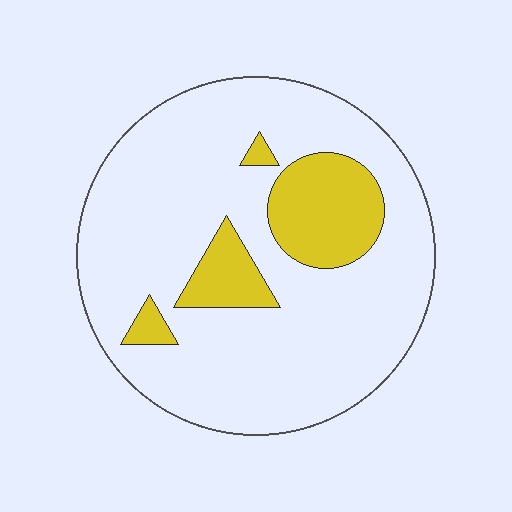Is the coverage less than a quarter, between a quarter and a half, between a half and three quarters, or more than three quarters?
Less than a quarter.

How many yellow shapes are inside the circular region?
4.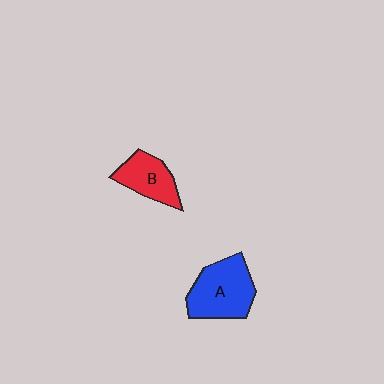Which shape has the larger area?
Shape A (blue).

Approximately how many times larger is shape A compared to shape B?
Approximately 1.5 times.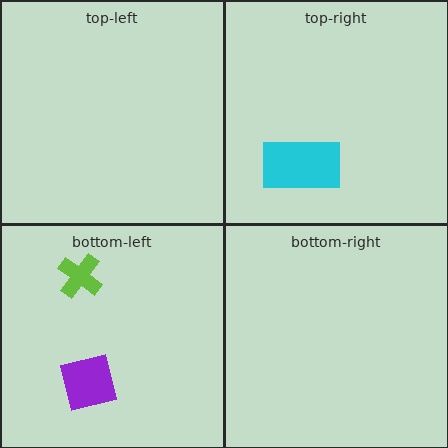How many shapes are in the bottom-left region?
2.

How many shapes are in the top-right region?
1.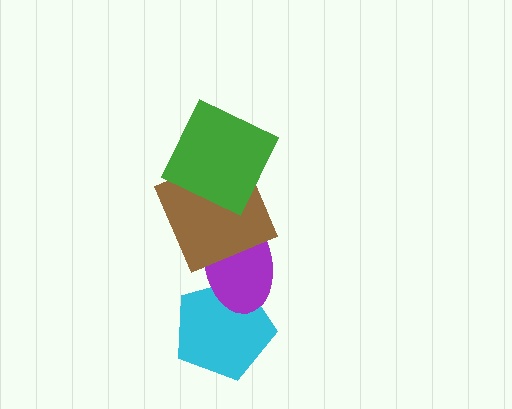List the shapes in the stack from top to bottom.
From top to bottom: the green square, the brown square, the purple ellipse, the cyan pentagon.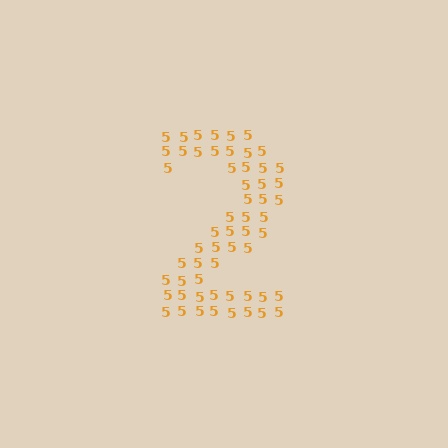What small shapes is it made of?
It is made of small digit 5's.